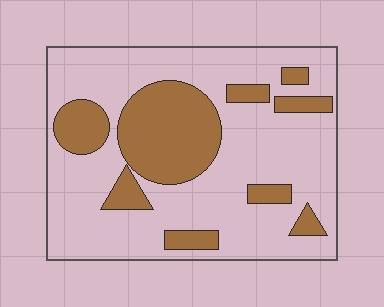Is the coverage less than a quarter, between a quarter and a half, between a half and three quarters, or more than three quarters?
Between a quarter and a half.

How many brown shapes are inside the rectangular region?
9.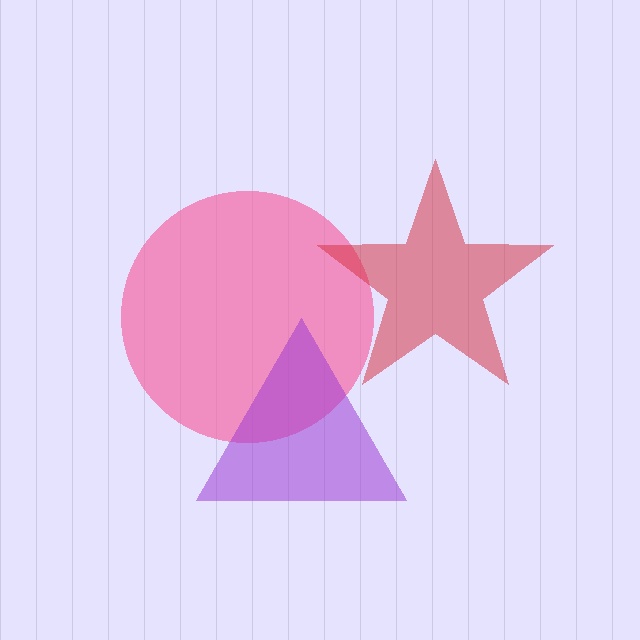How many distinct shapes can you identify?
There are 3 distinct shapes: a pink circle, a red star, a purple triangle.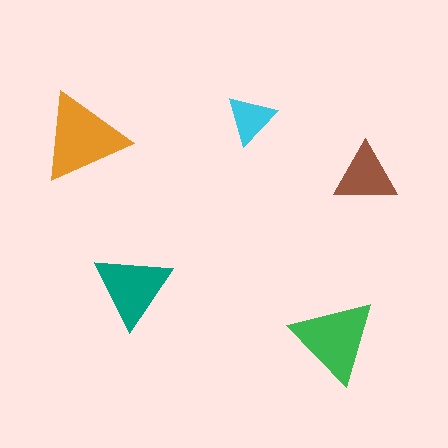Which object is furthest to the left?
The orange triangle is leftmost.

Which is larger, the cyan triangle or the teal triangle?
The teal one.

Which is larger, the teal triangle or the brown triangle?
The teal one.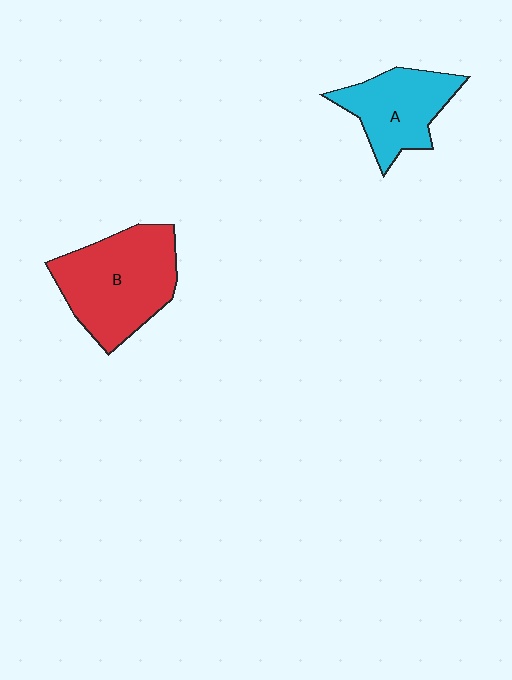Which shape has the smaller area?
Shape A (cyan).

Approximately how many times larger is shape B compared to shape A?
Approximately 1.5 times.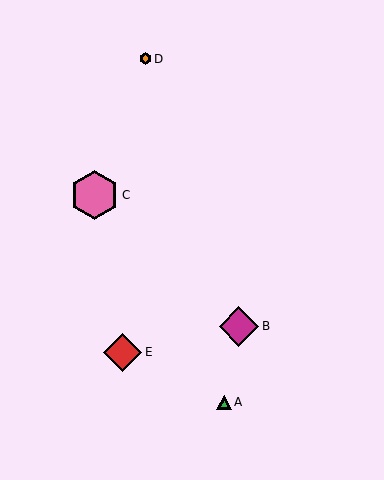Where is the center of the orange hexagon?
The center of the orange hexagon is at (145, 59).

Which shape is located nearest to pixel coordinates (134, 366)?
The red diamond (labeled E) at (123, 352) is nearest to that location.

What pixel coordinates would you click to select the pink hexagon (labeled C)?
Click at (95, 195) to select the pink hexagon C.